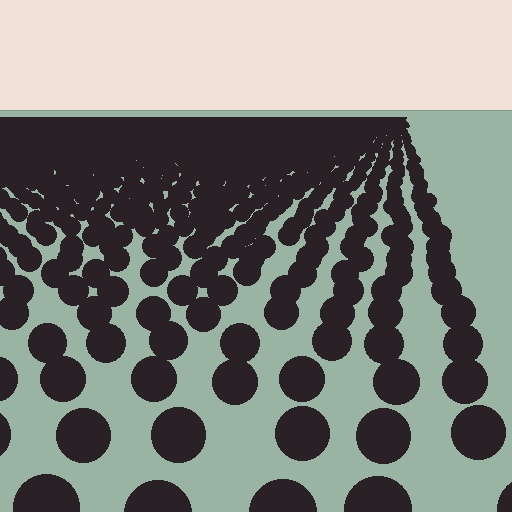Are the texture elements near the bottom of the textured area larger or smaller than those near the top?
Larger. Near the bottom, elements are closer to the viewer and appear at a bigger on-screen size.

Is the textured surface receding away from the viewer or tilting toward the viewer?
The surface is receding away from the viewer. Texture elements get smaller and denser toward the top.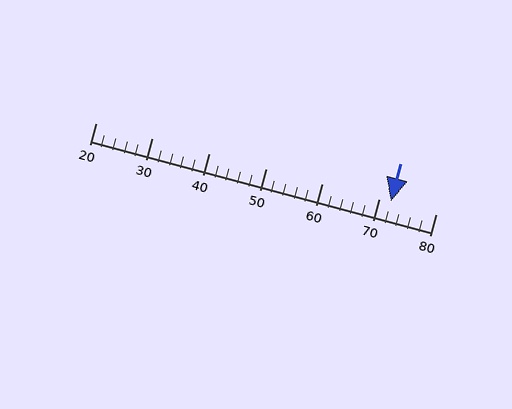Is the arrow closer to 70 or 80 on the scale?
The arrow is closer to 70.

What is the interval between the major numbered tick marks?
The major tick marks are spaced 10 units apart.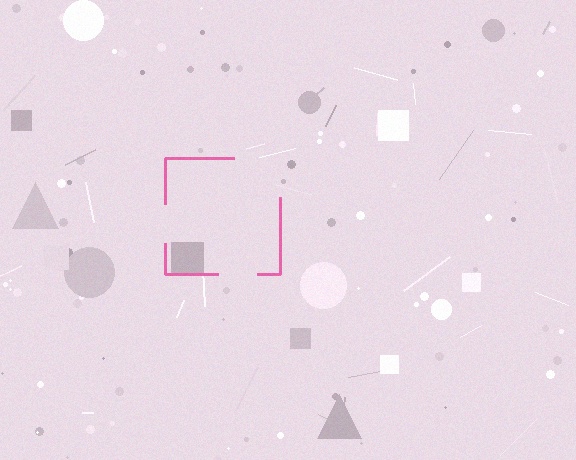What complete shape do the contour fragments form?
The contour fragments form a square.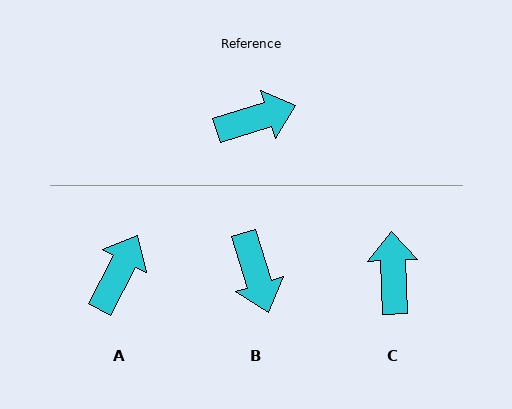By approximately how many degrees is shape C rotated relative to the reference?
Approximately 75 degrees counter-clockwise.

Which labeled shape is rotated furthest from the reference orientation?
B, about 90 degrees away.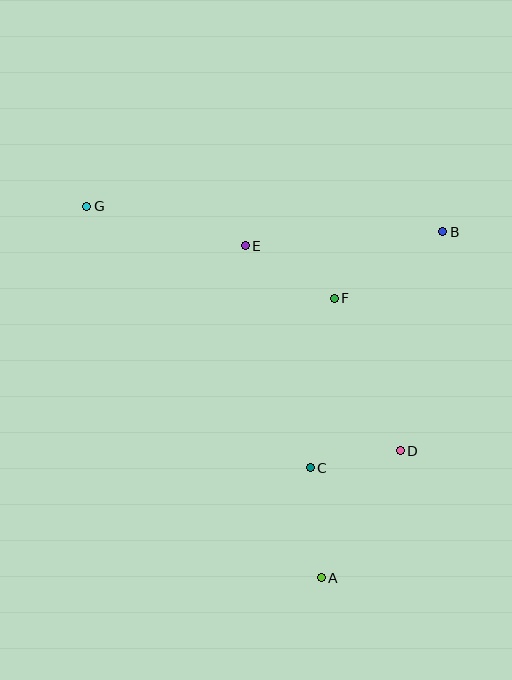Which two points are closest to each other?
Points C and D are closest to each other.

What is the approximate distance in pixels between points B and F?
The distance between B and F is approximately 127 pixels.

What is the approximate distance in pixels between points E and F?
The distance between E and F is approximately 104 pixels.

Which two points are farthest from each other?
Points A and G are farthest from each other.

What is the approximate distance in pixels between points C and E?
The distance between C and E is approximately 231 pixels.